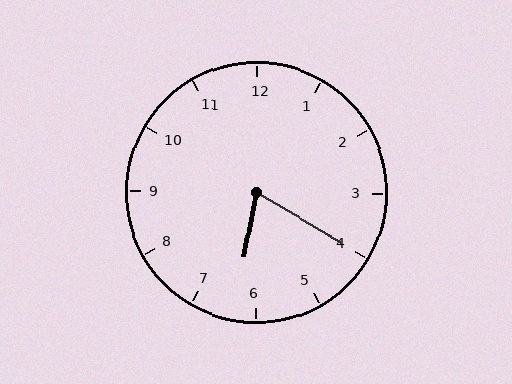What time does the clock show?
6:20.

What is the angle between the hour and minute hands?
Approximately 70 degrees.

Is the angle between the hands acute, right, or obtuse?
It is acute.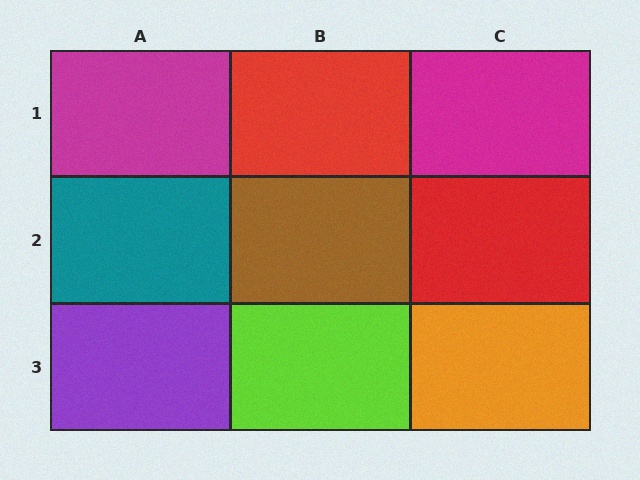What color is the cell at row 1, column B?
Red.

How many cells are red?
2 cells are red.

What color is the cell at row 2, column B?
Brown.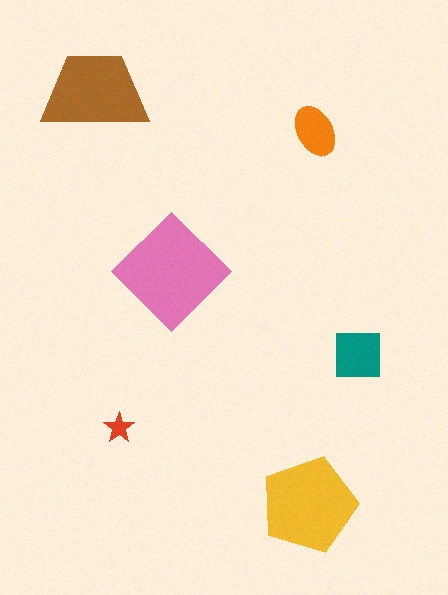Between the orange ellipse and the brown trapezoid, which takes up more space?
The brown trapezoid.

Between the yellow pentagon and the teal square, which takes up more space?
The yellow pentagon.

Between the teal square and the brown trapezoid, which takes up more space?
The brown trapezoid.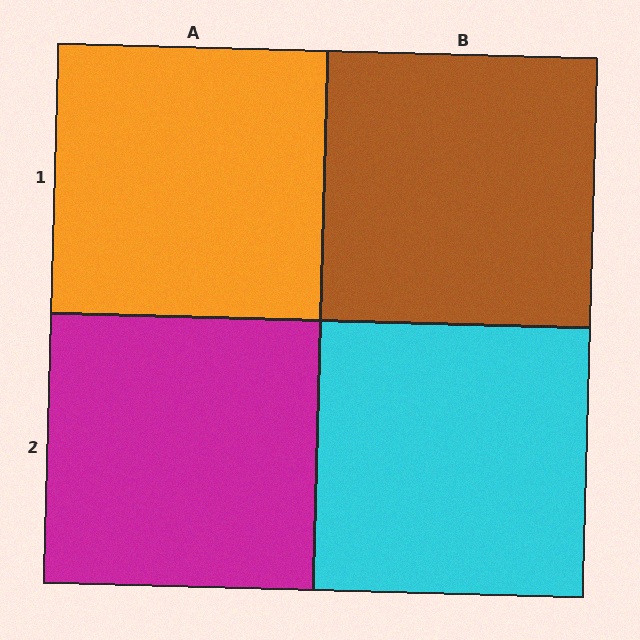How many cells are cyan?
1 cell is cyan.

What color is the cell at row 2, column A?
Magenta.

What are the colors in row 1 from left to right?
Orange, brown.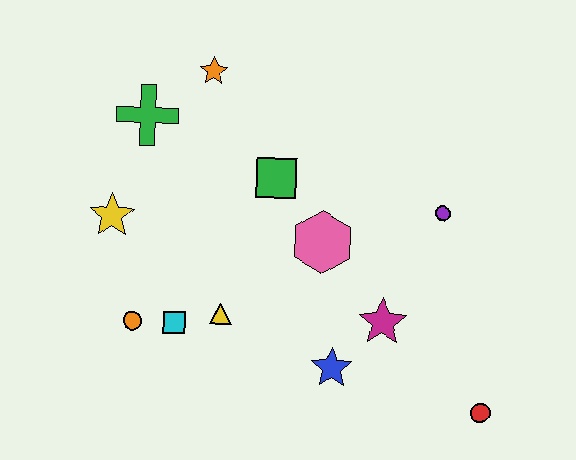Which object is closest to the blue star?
The magenta star is closest to the blue star.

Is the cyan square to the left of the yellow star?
No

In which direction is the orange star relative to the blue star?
The orange star is above the blue star.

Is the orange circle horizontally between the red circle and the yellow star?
Yes